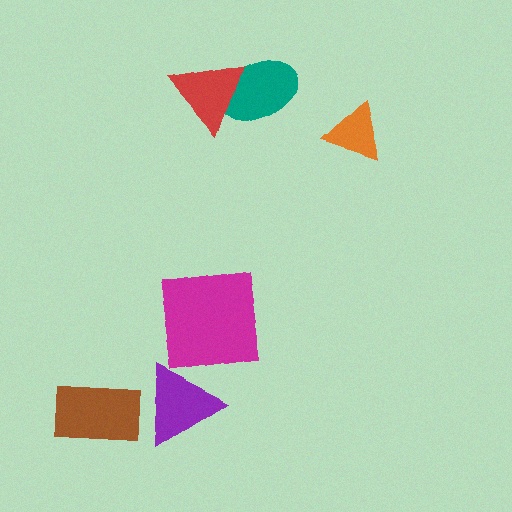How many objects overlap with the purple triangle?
0 objects overlap with the purple triangle.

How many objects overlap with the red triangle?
1 object overlaps with the red triangle.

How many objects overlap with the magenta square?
0 objects overlap with the magenta square.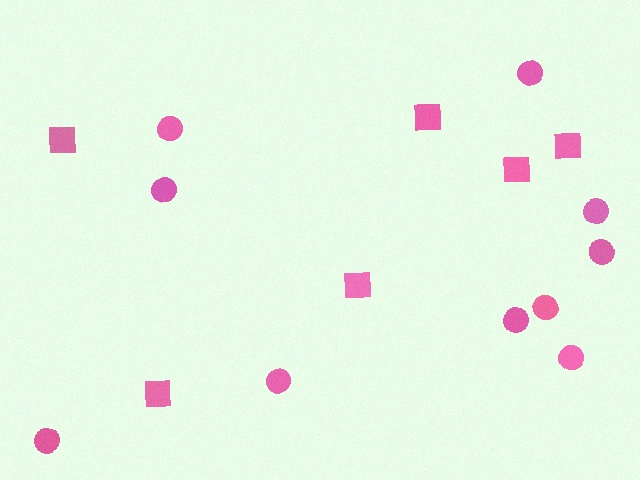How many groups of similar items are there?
There are 2 groups: one group of circles (10) and one group of squares (6).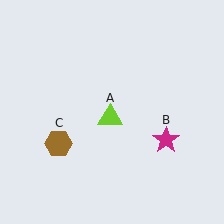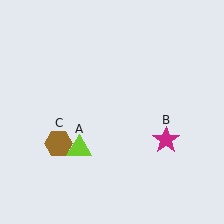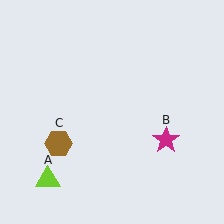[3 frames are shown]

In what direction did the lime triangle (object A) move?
The lime triangle (object A) moved down and to the left.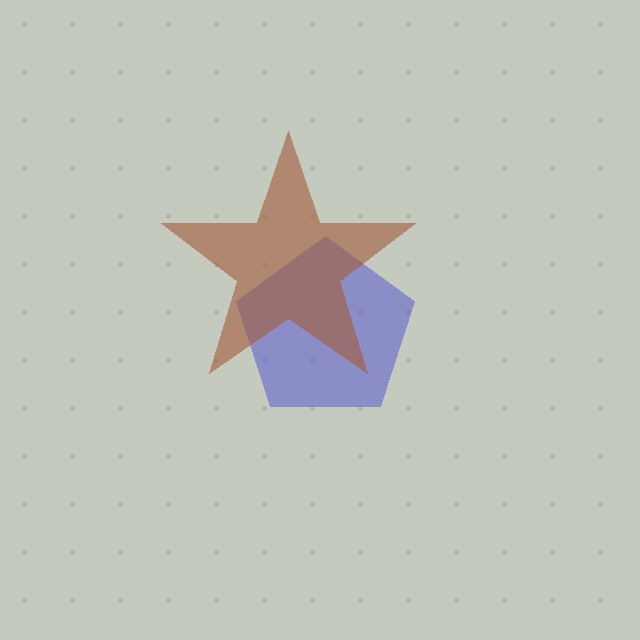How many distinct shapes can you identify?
There are 2 distinct shapes: a blue pentagon, a brown star.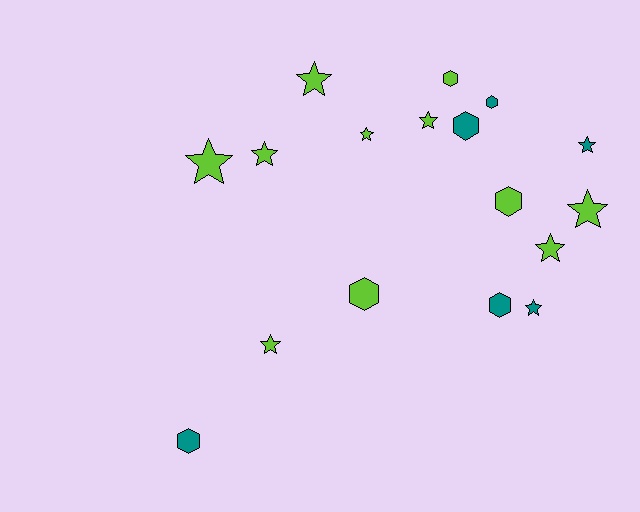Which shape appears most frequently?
Star, with 10 objects.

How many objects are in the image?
There are 17 objects.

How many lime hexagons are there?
There are 3 lime hexagons.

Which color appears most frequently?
Lime, with 11 objects.